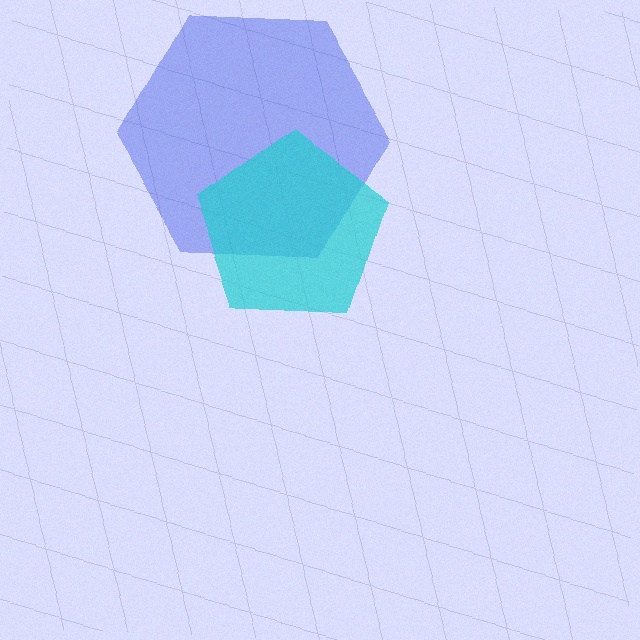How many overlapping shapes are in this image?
There are 2 overlapping shapes in the image.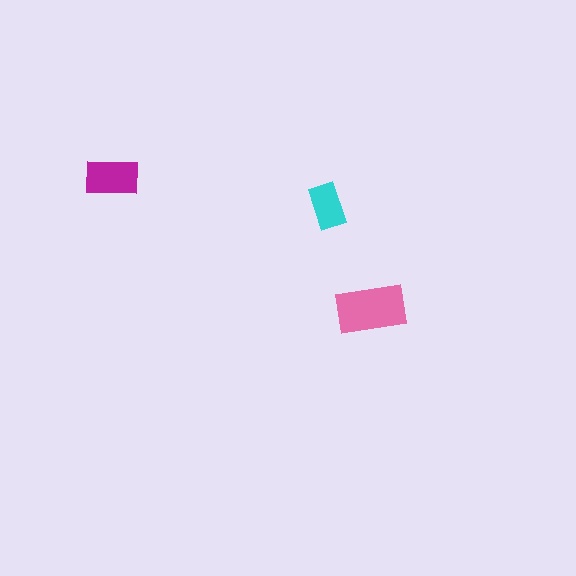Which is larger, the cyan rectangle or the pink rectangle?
The pink one.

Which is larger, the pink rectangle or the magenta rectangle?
The pink one.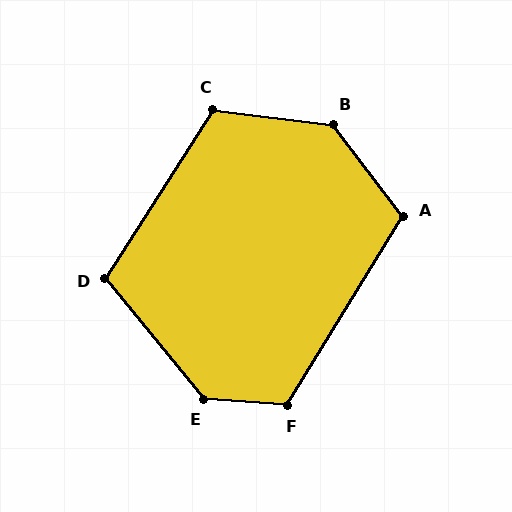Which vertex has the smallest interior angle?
D, at approximately 108 degrees.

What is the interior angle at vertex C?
Approximately 116 degrees (obtuse).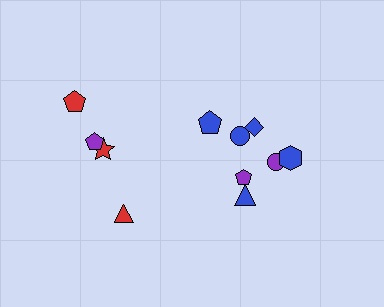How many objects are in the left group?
There are 4 objects.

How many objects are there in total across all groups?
There are 11 objects.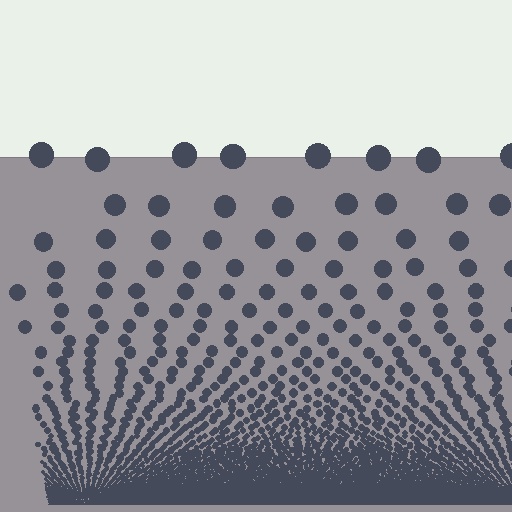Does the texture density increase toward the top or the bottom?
Density increases toward the bottom.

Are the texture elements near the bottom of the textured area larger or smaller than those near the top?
Smaller. The gradient is inverted — elements near the bottom are smaller and denser.